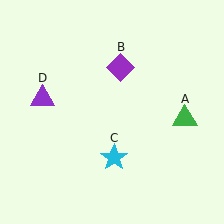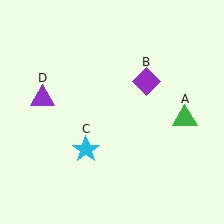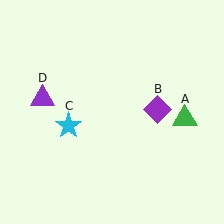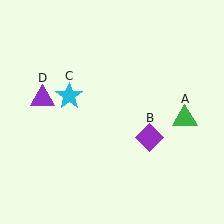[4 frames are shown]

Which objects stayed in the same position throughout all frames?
Green triangle (object A) and purple triangle (object D) remained stationary.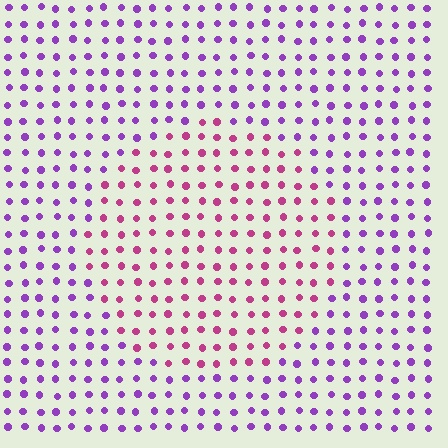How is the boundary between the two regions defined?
The boundary is defined purely by a slight shift in hue (about 44 degrees). Spacing, size, and orientation are identical on both sides.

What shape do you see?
I see a circle.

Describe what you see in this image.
The image is filled with small purple elements in a uniform arrangement. A circle-shaped region is visible where the elements are tinted to a slightly different hue, forming a subtle color boundary.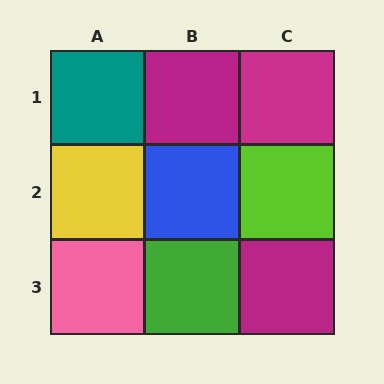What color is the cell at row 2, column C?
Lime.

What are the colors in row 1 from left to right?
Teal, magenta, magenta.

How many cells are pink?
1 cell is pink.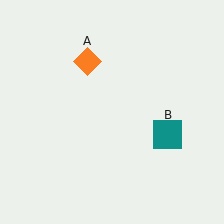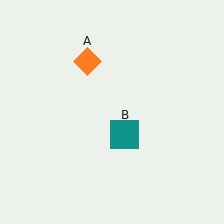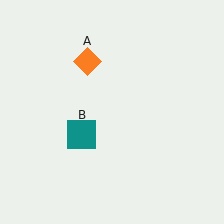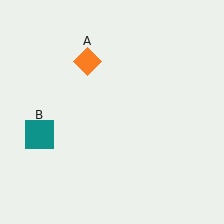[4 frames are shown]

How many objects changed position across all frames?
1 object changed position: teal square (object B).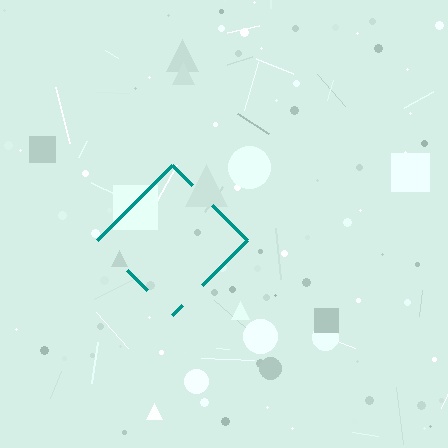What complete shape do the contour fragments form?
The contour fragments form a diamond.